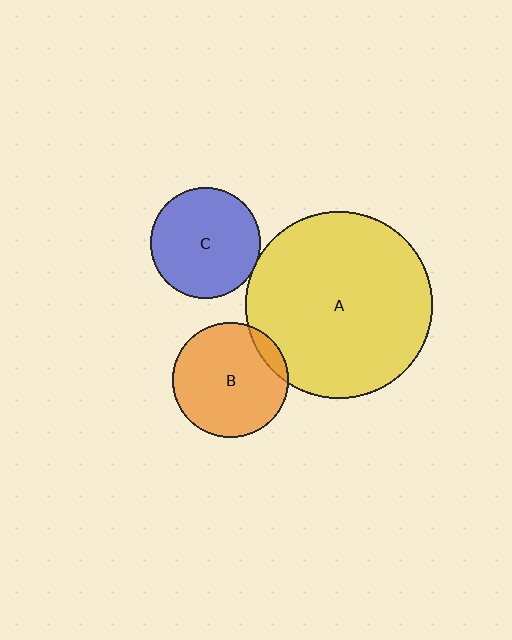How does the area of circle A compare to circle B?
Approximately 2.6 times.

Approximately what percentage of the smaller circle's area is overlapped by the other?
Approximately 10%.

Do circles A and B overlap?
Yes.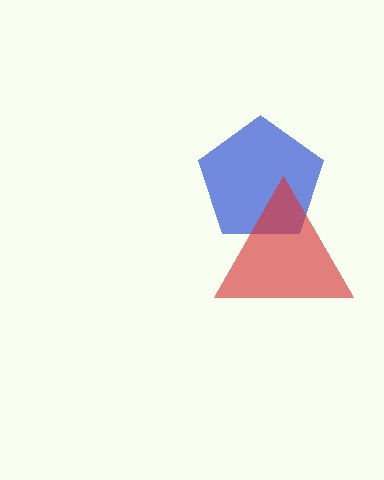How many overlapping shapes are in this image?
There are 2 overlapping shapes in the image.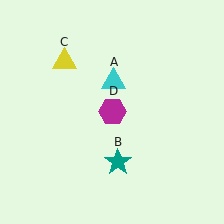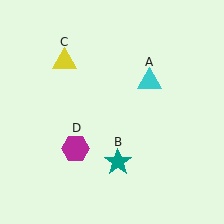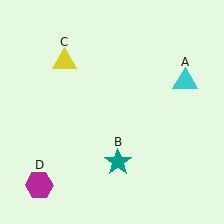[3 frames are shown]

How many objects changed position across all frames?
2 objects changed position: cyan triangle (object A), magenta hexagon (object D).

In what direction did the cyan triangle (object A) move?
The cyan triangle (object A) moved right.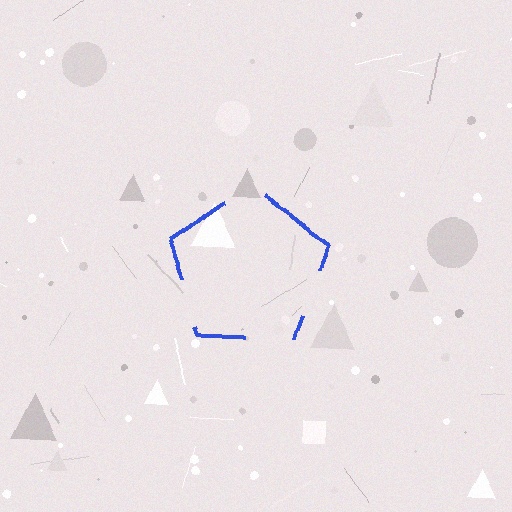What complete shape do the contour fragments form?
The contour fragments form a pentagon.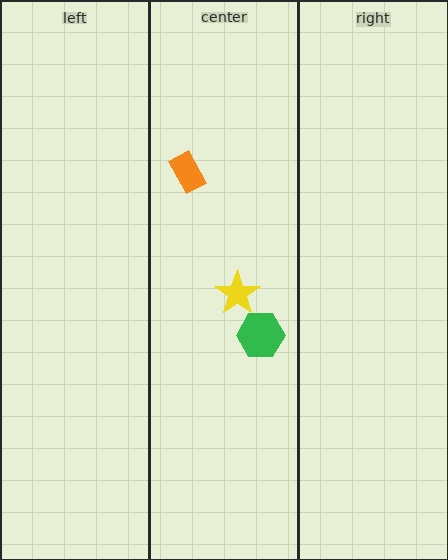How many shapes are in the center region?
3.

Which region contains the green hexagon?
The center region.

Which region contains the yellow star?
The center region.